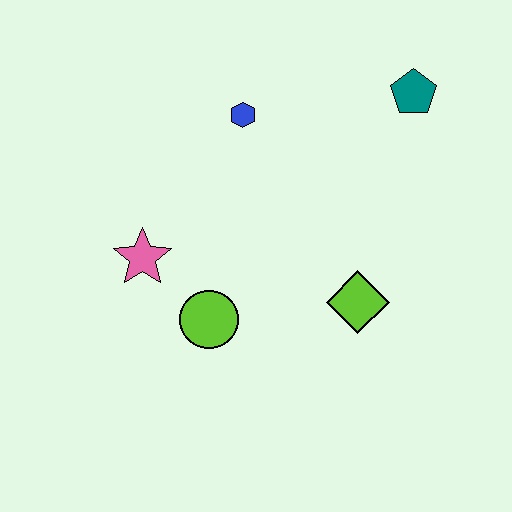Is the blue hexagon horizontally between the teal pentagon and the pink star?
Yes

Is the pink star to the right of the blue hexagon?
No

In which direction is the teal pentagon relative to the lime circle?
The teal pentagon is above the lime circle.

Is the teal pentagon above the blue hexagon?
Yes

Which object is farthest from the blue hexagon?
The lime diamond is farthest from the blue hexagon.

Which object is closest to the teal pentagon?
The blue hexagon is closest to the teal pentagon.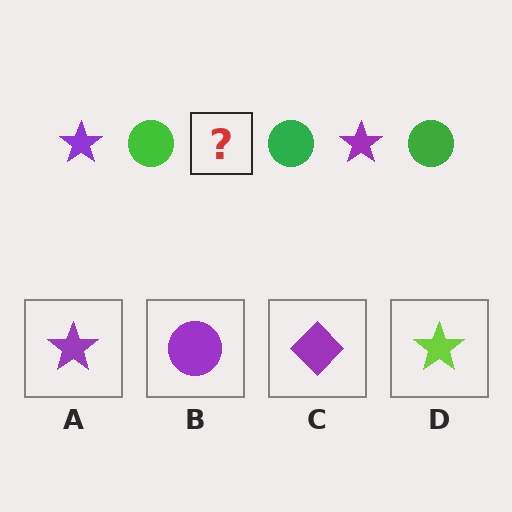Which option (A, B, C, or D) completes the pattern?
A.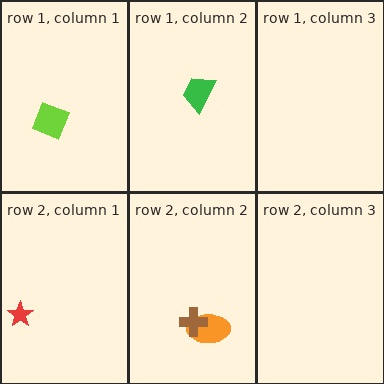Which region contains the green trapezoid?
The row 1, column 2 region.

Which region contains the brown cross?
The row 2, column 2 region.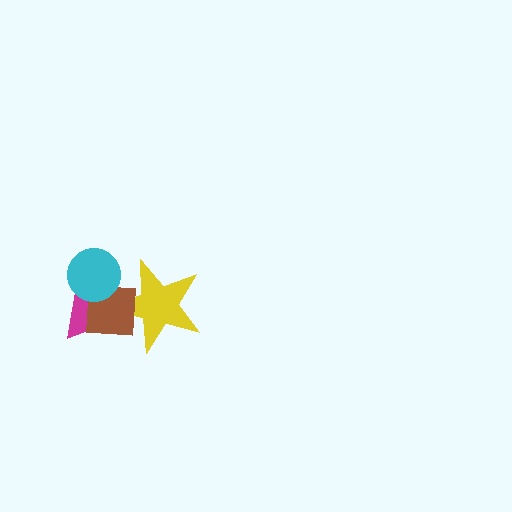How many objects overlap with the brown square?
3 objects overlap with the brown square.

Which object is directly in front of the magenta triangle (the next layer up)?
The yellow star is directly in front of the magenta triangle.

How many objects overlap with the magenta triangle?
3 objects overlap with the magenta triangle.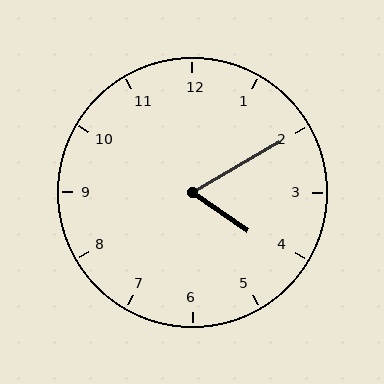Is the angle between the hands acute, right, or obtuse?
It is acute.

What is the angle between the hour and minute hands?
Approximately 65 degrees.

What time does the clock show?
4:10.